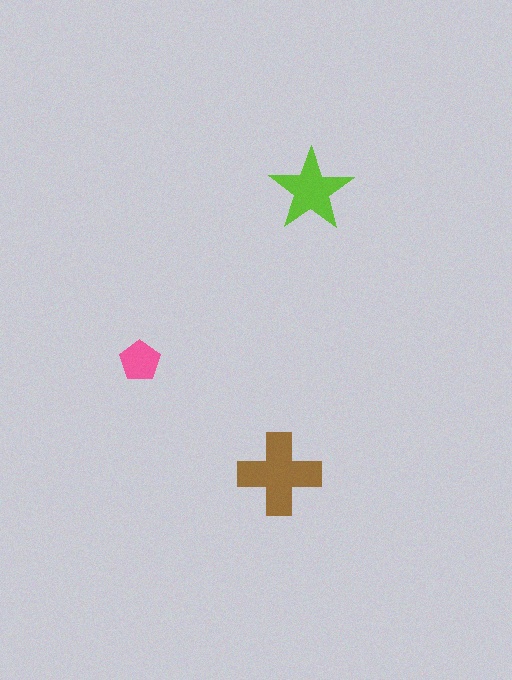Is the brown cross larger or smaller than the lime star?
Larger.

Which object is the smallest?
The pink pentagon.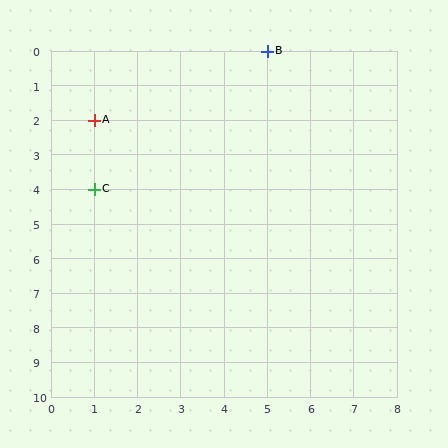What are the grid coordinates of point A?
Point A is at grid coordinates (1, 2).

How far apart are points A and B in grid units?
Points A and B are 4 columns and 2 rows apart (about 4.5 grid units diagonally).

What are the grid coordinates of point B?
Point B is at grid coordinates (5, 0).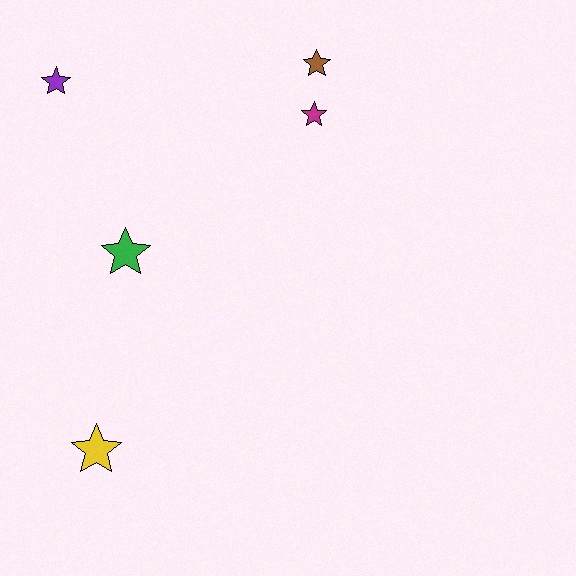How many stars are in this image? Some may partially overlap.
There are 5 stars.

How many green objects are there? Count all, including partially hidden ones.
There is 1 green object.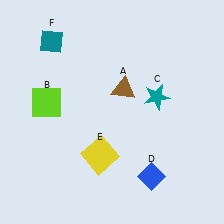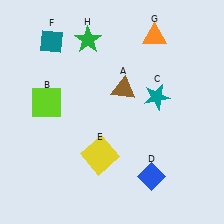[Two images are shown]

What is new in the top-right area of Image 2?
An orange triangle (G) was added in the top-right area of Image 2.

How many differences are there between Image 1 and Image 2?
There are 2 differences between the two images.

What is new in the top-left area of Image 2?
A green star (H) was added in the top-left area of Image 2.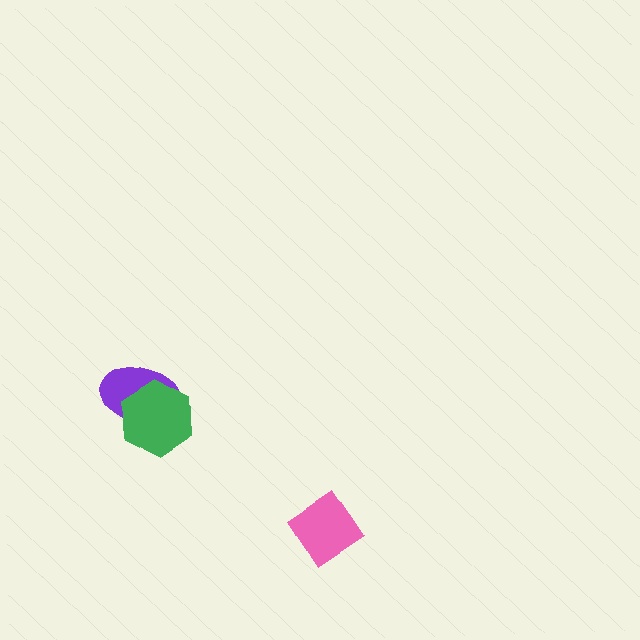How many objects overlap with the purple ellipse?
1 object overlaps with the purple ellipse.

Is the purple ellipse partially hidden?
Yes, it is partially covered by another shape.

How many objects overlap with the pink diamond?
0 objects overlap with the pink diamond.